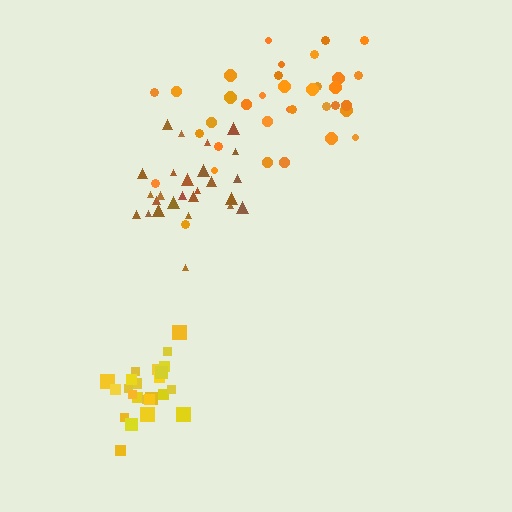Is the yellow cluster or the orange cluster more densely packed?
Yellow.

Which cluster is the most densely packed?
Yellow.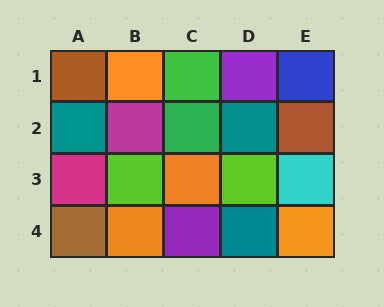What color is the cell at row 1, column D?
Purple.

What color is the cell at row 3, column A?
Magenta.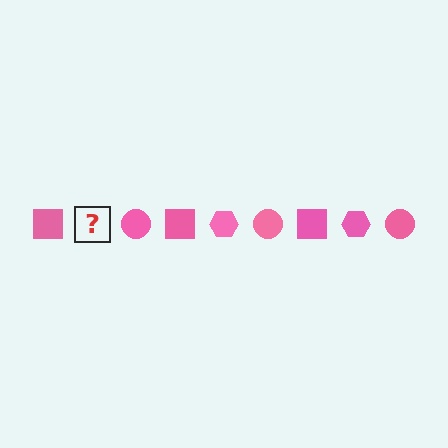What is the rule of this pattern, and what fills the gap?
The rule is that the pattern cycles through square, hexagon, circle shapes in pink. The gap should be filled with a pink hexagon.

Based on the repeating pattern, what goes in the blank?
The blank should be a pink hexagon.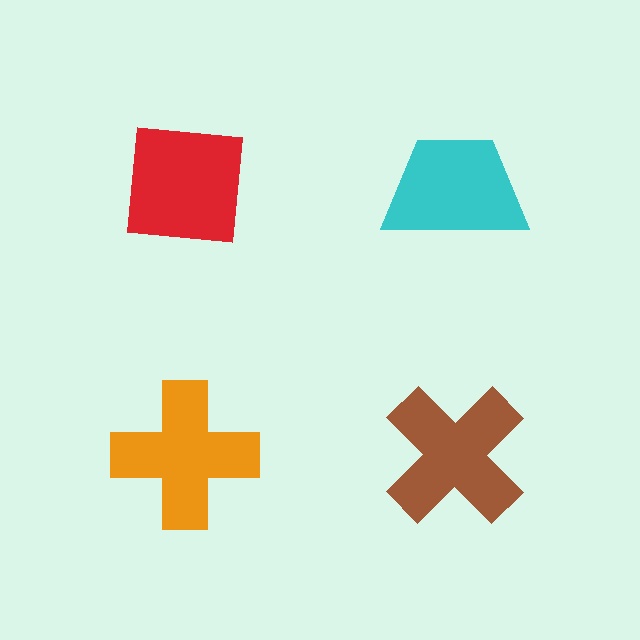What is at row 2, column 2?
A brown cross.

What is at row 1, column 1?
A red square.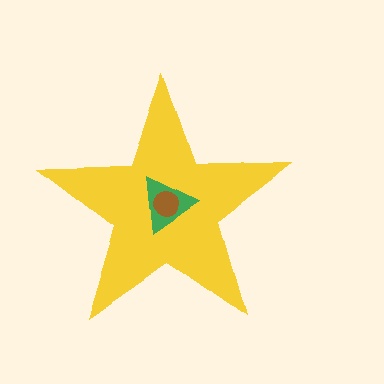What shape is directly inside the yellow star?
The green triangle.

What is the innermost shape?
The brown circle.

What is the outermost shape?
The yellow star.